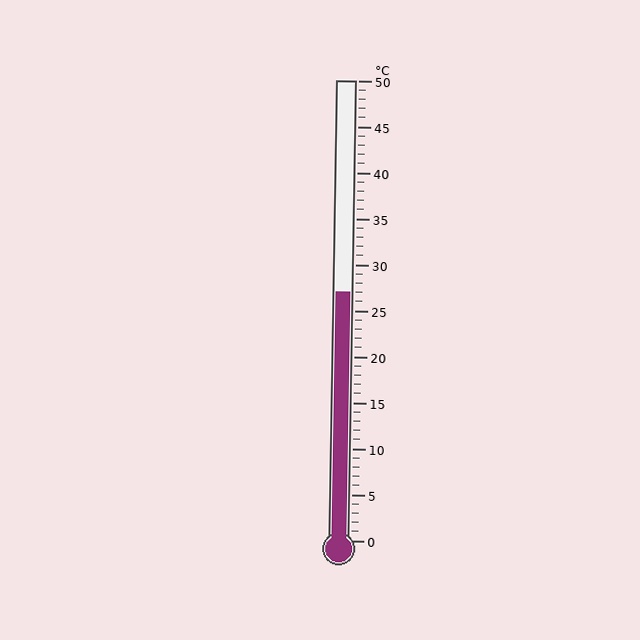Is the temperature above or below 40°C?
The temperature is below 40°C.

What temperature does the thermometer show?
The thermometer shows approximately 27°C.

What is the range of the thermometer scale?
The thermometer scale ranges from 0°C to 50°C.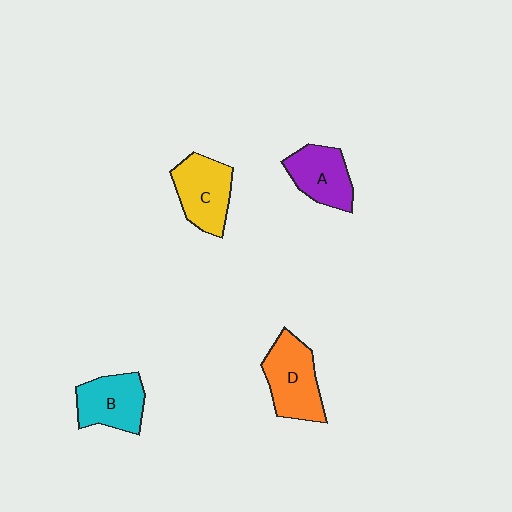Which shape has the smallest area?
Shape A (purple).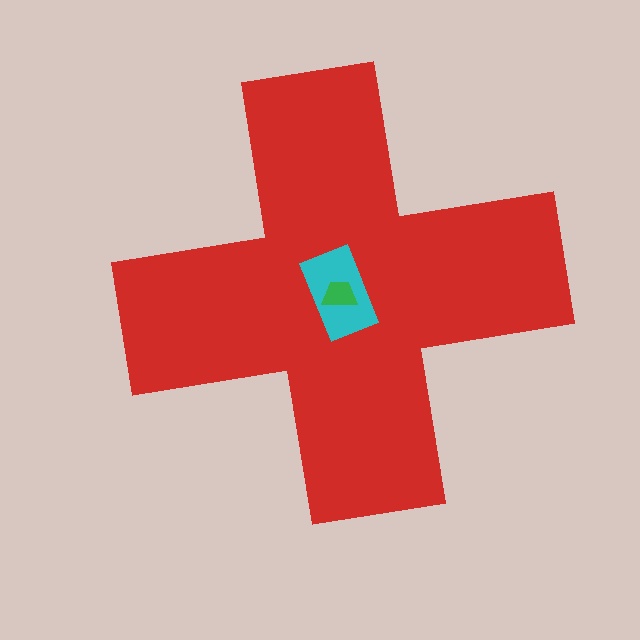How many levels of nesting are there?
3.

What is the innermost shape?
The green trapezoid.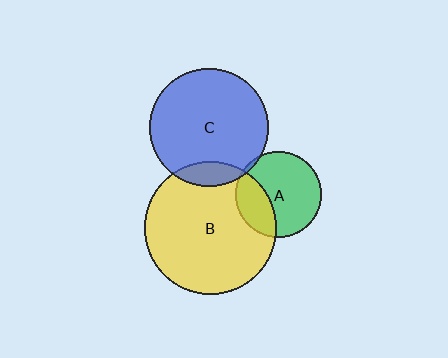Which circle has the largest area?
Circle B (yellow).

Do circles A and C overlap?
Yes.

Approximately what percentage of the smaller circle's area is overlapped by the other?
Approximately 5%.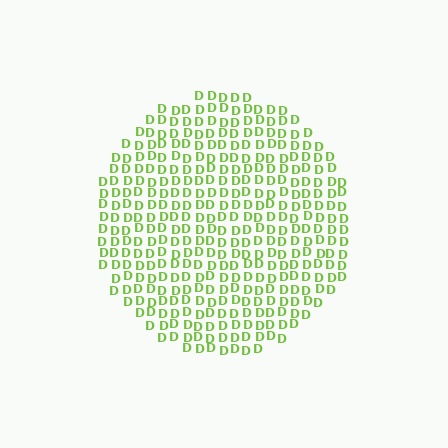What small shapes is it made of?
It is made of small letter D's.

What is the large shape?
The large shape is a circle.